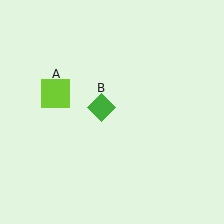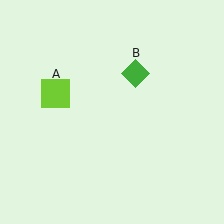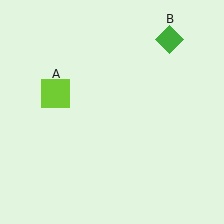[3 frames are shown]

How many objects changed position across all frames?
1 object changed position: green diamond (object B).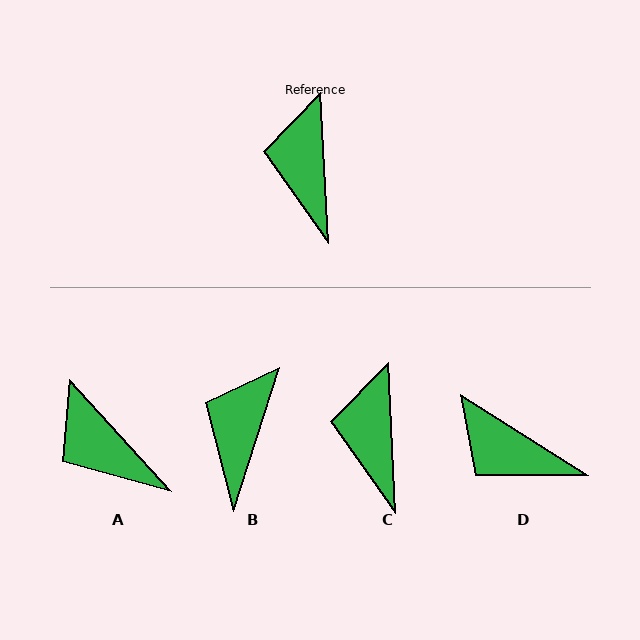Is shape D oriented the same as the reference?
No, it is off by about 55 degrees.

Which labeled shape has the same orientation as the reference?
C.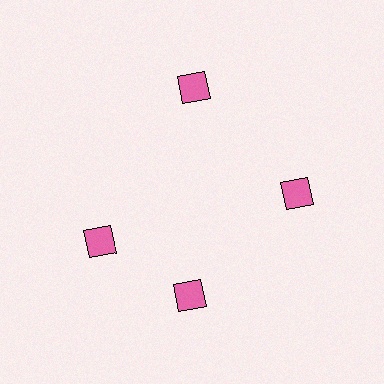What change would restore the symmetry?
The symmetry would be restored by rotating it back into even spacing with its neighbors so that all 4 squares sit at equal angles and equal distance from the center.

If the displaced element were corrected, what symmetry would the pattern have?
It would have 4-fold rotational symmetry — the pattern would map onto itself every 90 degrees.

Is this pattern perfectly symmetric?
No. The 4 pink squares are arranged in a ring, but one element near the 9 o'clock position is rotated out of alignment along the ring, breaking the 4-fold rotational symmetry.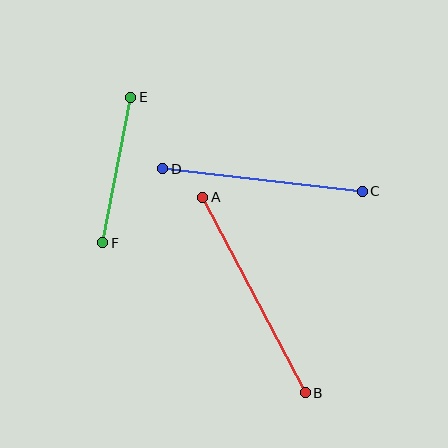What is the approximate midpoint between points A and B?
The midpoint is at approximately (254, 295) pixels.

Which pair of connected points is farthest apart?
Points A and B are farthest apart.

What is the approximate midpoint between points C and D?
The midpoint is at approximately (263, 180) pixels.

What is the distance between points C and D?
The distance is approximately 200 pixels.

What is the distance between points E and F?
The distance is approximately 148 pixels.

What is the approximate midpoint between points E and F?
The midpoint is at approximately (117, 170) pixels.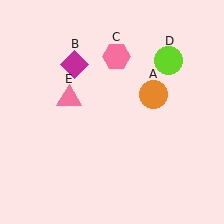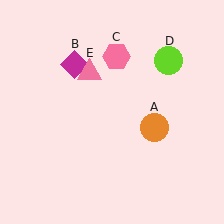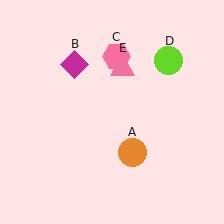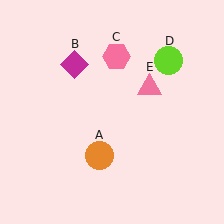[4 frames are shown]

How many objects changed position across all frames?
2 objects changed position: orange circle (object A), pink triangle (object E).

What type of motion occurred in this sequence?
The orange circle (object A), pink triangle (object E) rotated clockwise around the center of the scene.